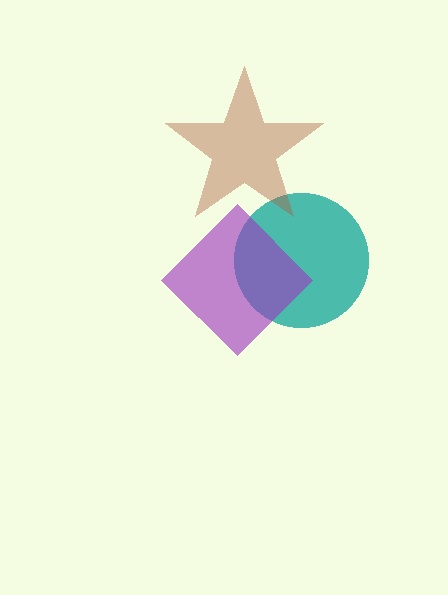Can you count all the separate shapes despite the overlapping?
Yes, there are 3 separate shapes.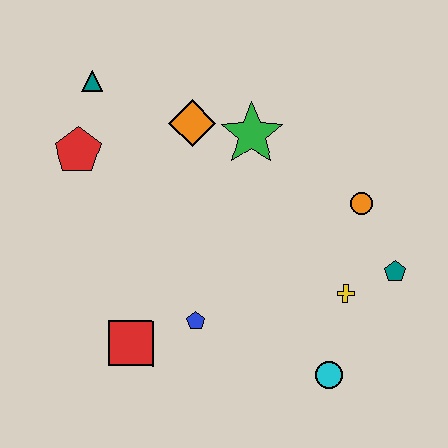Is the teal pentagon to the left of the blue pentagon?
No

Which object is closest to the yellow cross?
The teal pentagon is closest to the yellow cross.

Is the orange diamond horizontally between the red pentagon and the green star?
Yes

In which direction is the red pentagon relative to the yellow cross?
The red pentagon is to the left of the yellow cross.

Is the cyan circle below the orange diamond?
Yes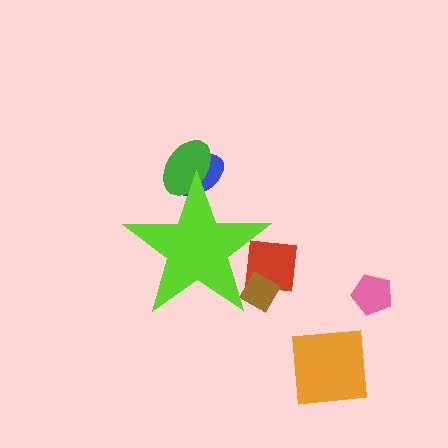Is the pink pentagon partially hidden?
No, the pink pentagon is fully visible.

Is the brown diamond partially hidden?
Yes, the brown diamond is partially hidden behind the lime star.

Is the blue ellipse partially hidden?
Yes, the blue ellipse is partially hidden behind the lime star.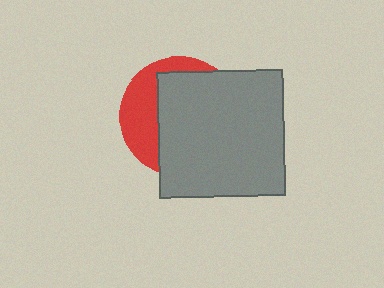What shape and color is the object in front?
The object in front is a gray square.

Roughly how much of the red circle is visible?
A small part of it is visible (roughly 33%).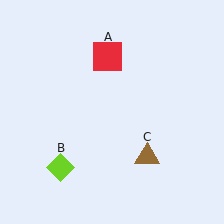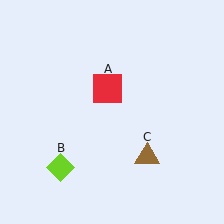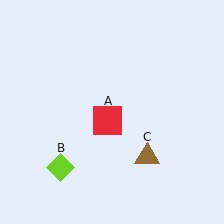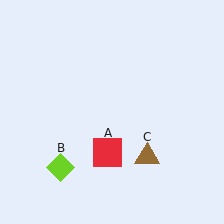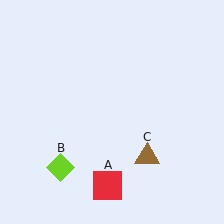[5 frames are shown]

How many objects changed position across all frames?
1 object changed position: red square (object A).